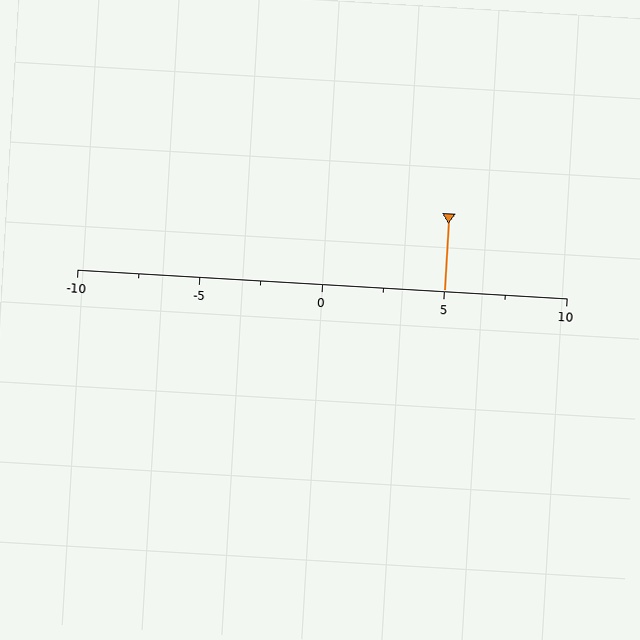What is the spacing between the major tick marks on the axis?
The major ticks are spaced 5 apart.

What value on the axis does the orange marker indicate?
The marker indicates approximately 5.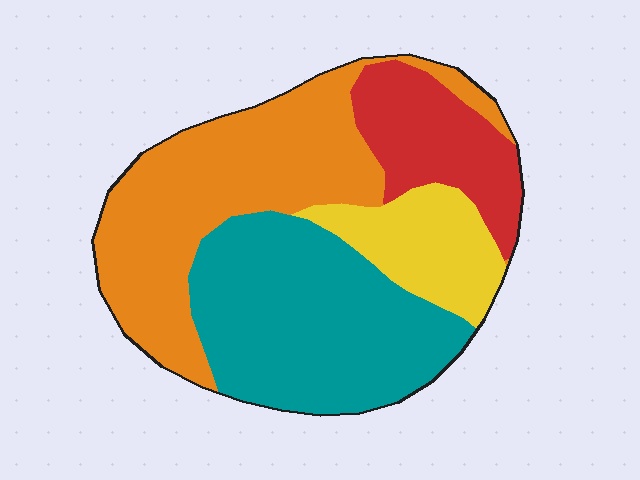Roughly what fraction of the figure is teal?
Teal covers roughly 35% of the figure.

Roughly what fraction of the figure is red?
Red takes up less than a sixth of the figure.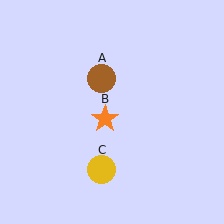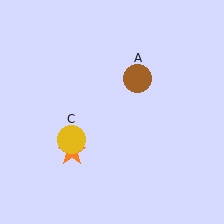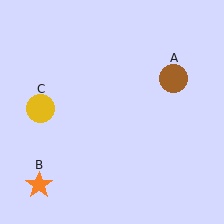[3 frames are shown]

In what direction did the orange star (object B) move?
The orange star (object B) moved down and to the left.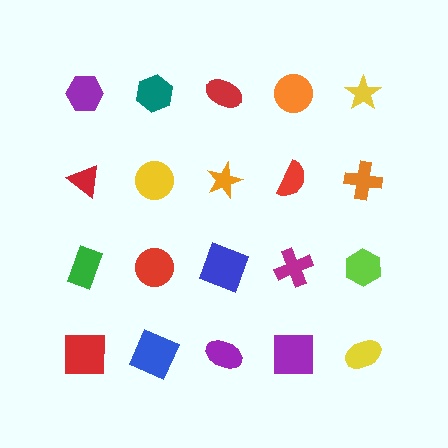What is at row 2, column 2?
A yellow circle.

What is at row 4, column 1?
A red square.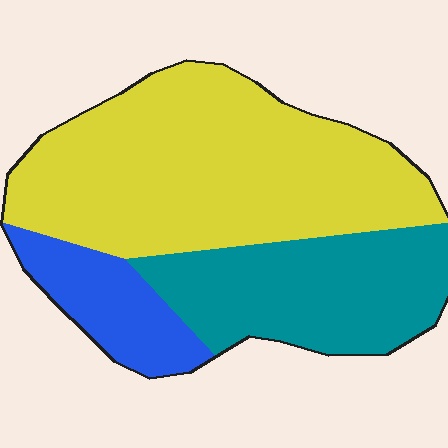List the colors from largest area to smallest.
From largest to smallest: yellow, teal, blue.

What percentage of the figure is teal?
Teal takes up between a sixth and a third of the figure.